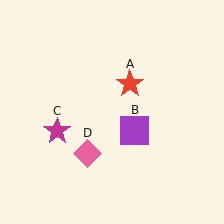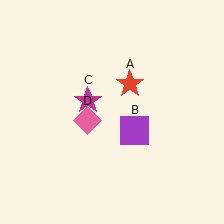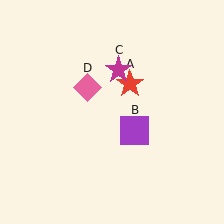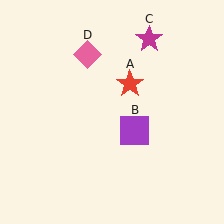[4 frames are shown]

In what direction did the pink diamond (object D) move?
The pink diamond (object D) moved up.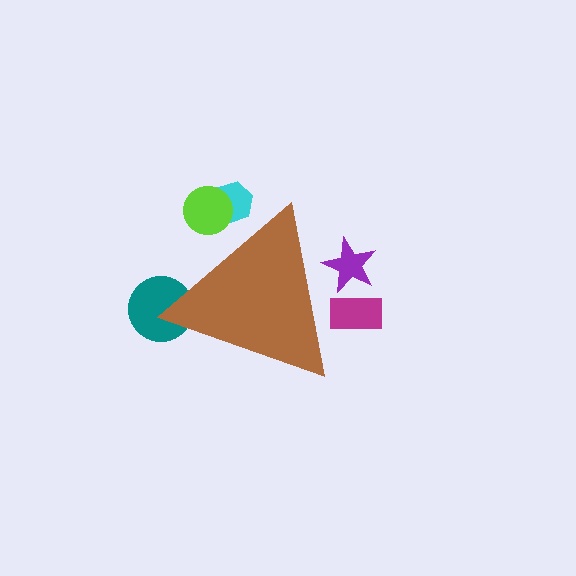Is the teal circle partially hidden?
Yes, the teal circle is partially hidden behind the brown triangle.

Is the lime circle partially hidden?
Yes, the lime circle is partially hidden behind the brown triangle.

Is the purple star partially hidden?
Yes, the purple star is partially hidden behind the brown triangle.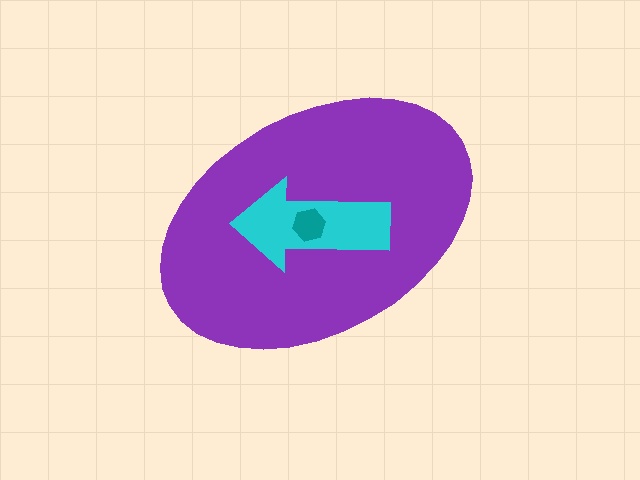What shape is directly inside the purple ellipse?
The cyan arrow.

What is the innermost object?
The teal hexagon.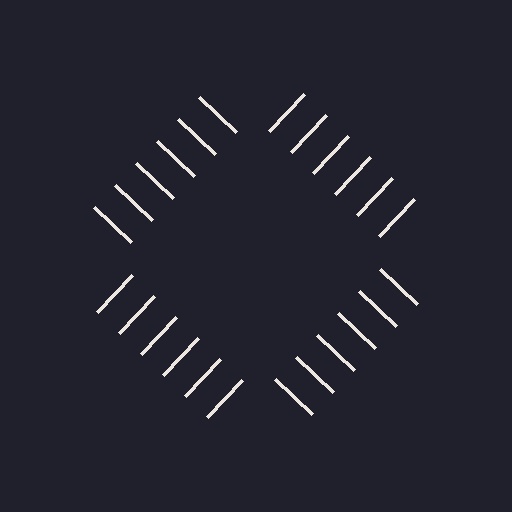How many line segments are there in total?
24 — 6 along each of the 4 edges.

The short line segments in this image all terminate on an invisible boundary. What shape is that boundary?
An illusory square — the line segments terminate on its edges but no continuous stroke is drawn.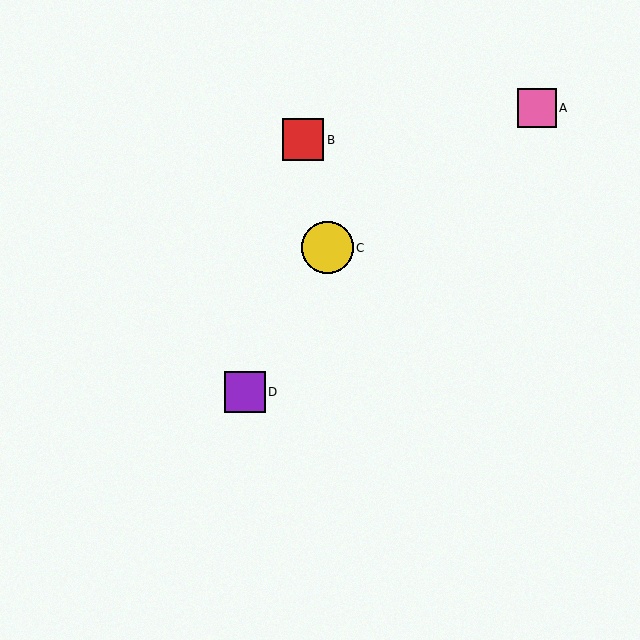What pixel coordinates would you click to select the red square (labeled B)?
Click at (303, 140) to select the red square B.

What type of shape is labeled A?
Shape A is a pink square.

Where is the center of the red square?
The center of the red square is at (303, 140).